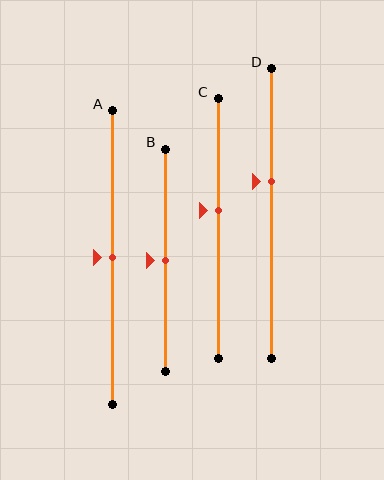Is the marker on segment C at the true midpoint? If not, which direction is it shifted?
No, the marker on segment C is shifted upward by about 7% of the segment length.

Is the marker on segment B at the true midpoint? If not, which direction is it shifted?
Yes, the marker on segment B is at the true midpoint.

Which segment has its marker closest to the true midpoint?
Segment A has its marker closest to the true midpoint.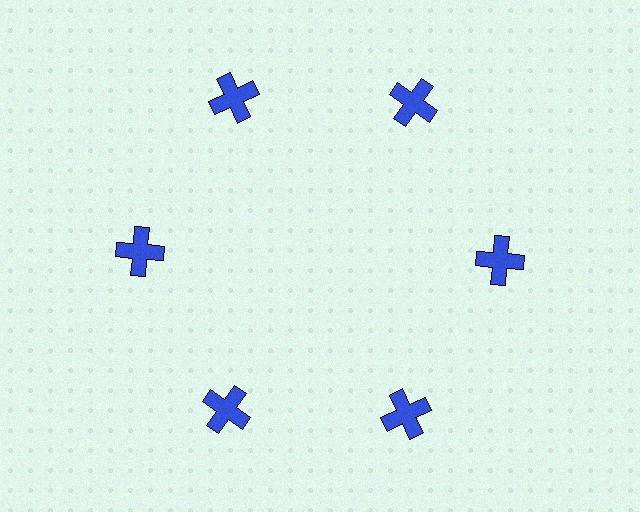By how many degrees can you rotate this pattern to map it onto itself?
The pattern maps onto itself every 60 degrees of rotation.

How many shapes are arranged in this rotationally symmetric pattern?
There are 6 shapes, arranged in 6 groups of 1.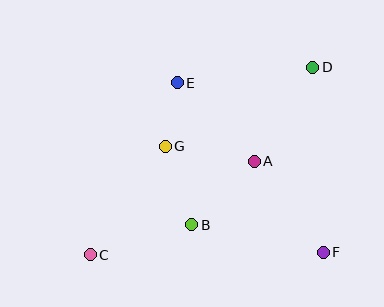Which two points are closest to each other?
Points E and G are closest to each other.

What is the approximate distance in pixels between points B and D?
The distance between B and D is approximately 199 pixels.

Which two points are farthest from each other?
Points C and D are farthest from each other.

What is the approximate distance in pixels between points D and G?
The distance between D and G is approximately 167 pixels.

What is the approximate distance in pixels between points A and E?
The distance between A and E is approximately 110 pixels.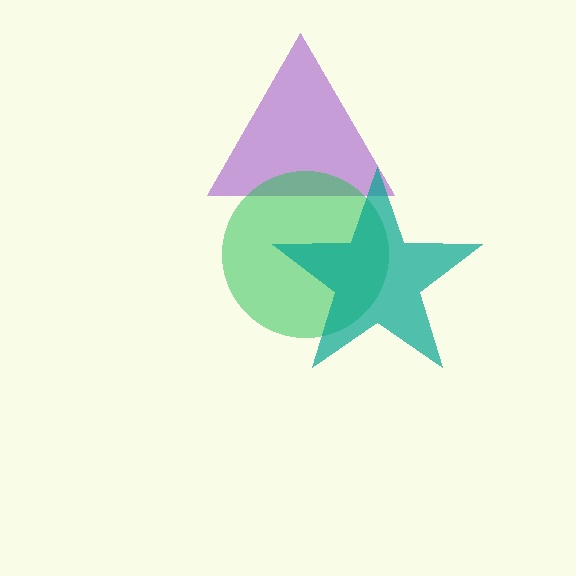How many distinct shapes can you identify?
There are 3 distinct shapes: a purple triangle, a green circle, a teal star.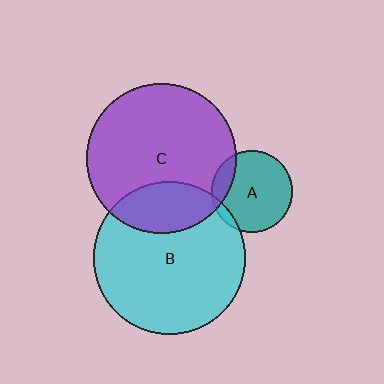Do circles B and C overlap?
Yes.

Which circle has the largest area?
Circle B (cyan).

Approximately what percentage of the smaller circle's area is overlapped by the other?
Approximately 25%.